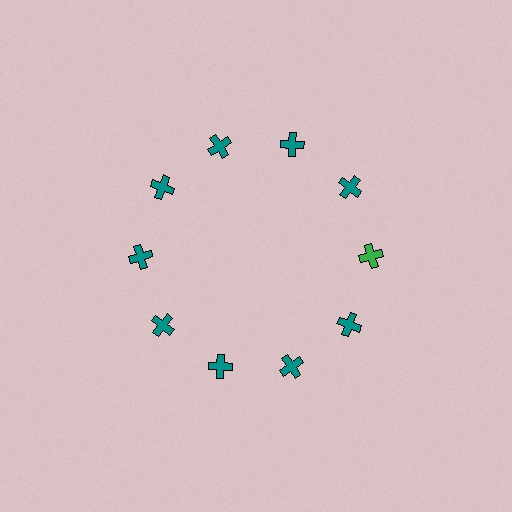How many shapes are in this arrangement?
There are 10 shapes arranged in a ring pattern.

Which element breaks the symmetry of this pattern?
The green cross at roughly the 3 o'clock position breaks the symmetry. All other shapes are teal crosses.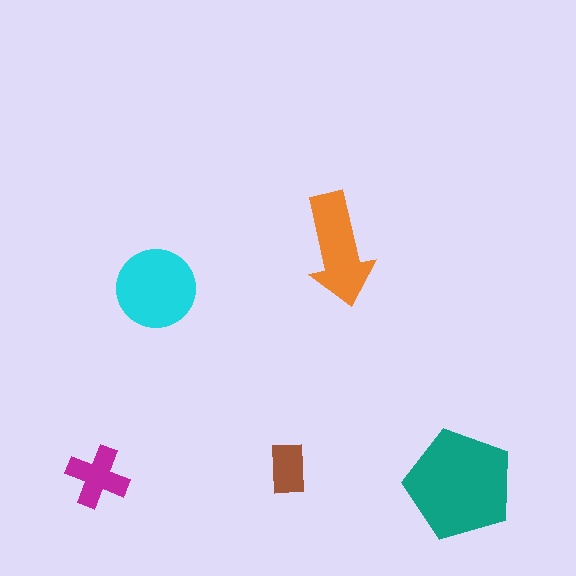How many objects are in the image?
There are 5 objects in the image.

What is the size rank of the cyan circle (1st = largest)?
2nd.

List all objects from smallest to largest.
The brown rectangle, the magenta cross, the orange arrow, the cyan circle, the teal pentagon.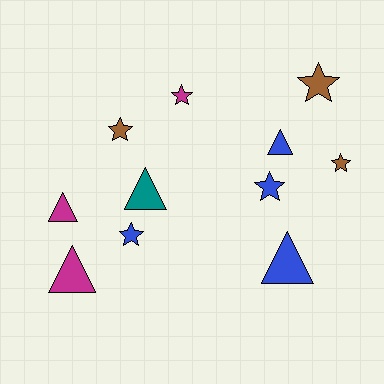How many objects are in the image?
There are 11 objects.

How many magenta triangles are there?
There are 2 magenta triangles.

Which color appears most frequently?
Blue, with 4 objects.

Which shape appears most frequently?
Star, with 6 objects.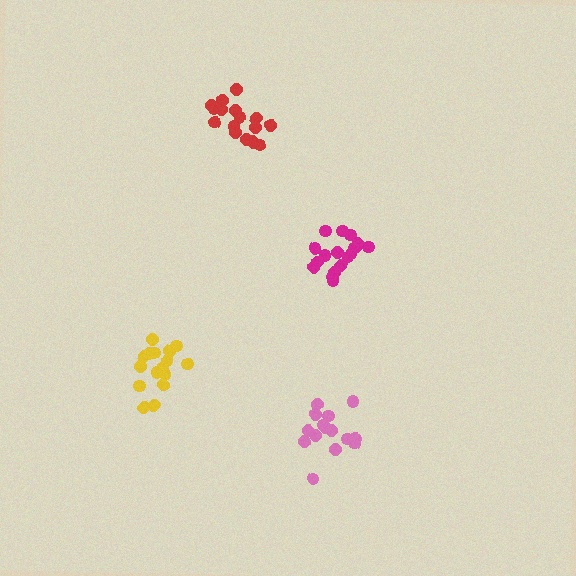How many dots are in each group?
Group 1: 16 dots, Group 2: 17 dots, Group 3: 15 dots, Group 4: 17 dots (65 total).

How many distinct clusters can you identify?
There are 4 distinct clusters.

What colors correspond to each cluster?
The clusters are colored: yellow, red, pink, magenta.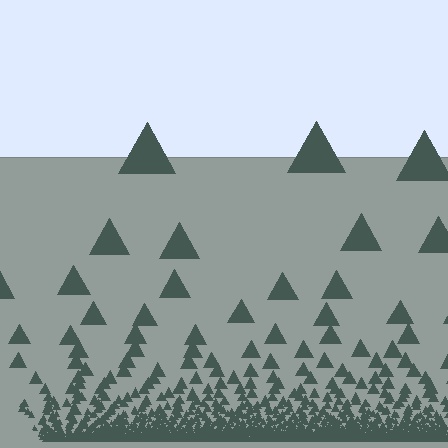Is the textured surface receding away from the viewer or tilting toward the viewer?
The surface appears to tilt toward the viewer. Texture elements get larger and sparser toward the top.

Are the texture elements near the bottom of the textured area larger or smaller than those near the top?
Smaller. The gradient is inverted — elements near the bottom are smaller and denser.